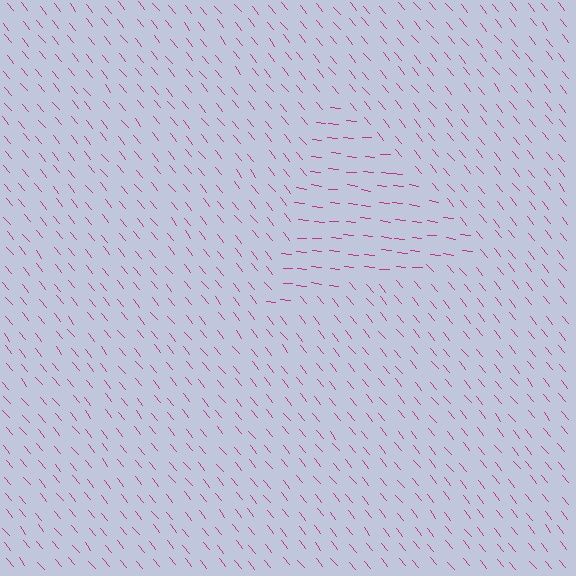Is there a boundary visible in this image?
Yes, there is a texture boundary formed by a change in line orientation.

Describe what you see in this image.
The image is filled with small magenta line segments. A triangle region in the image has lines oriented differently from the surrounding lines, creating a visible texture boundary.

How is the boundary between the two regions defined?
The boundary is defined purely by a change in line orientation (approximately 45 degrees difference). All lines are the same color and thickness.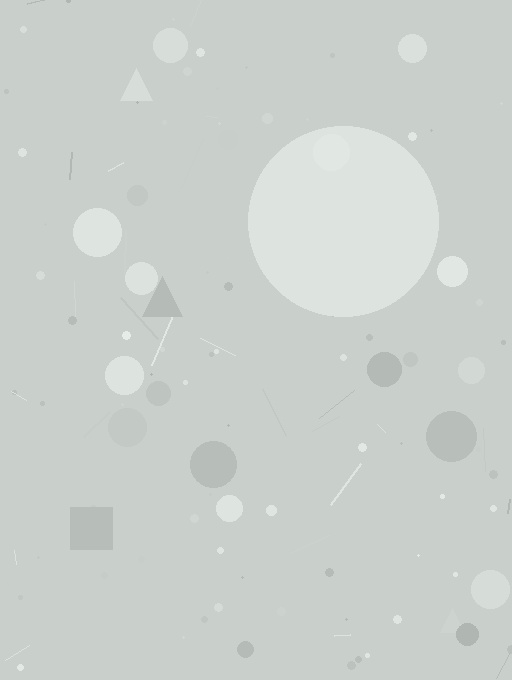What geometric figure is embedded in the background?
A circle is embedded in the background.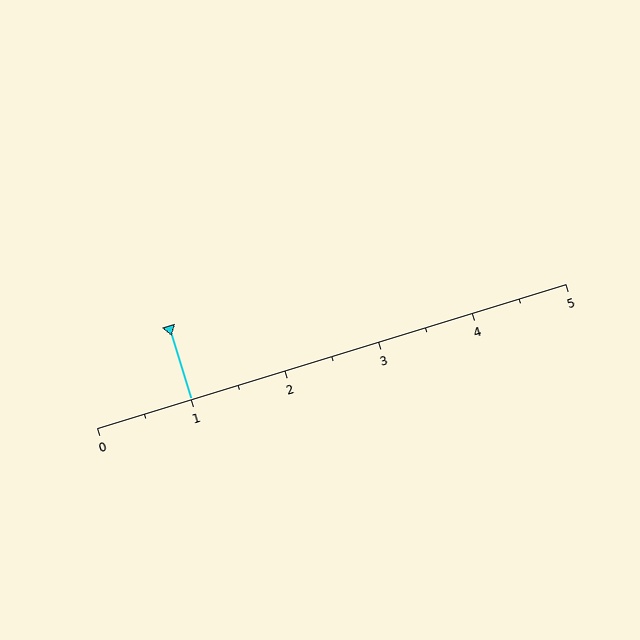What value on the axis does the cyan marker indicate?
The marker indicates approximately 1.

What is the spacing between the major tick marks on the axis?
The major ticks are spaced 1 apart.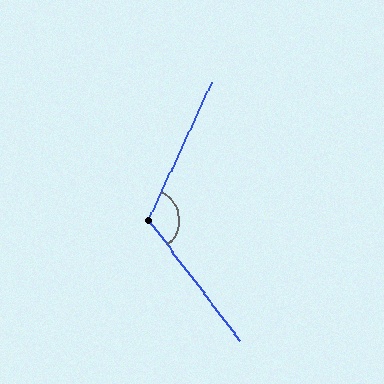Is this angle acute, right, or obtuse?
It is obtuse.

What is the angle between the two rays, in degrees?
Approximately 118 degrees.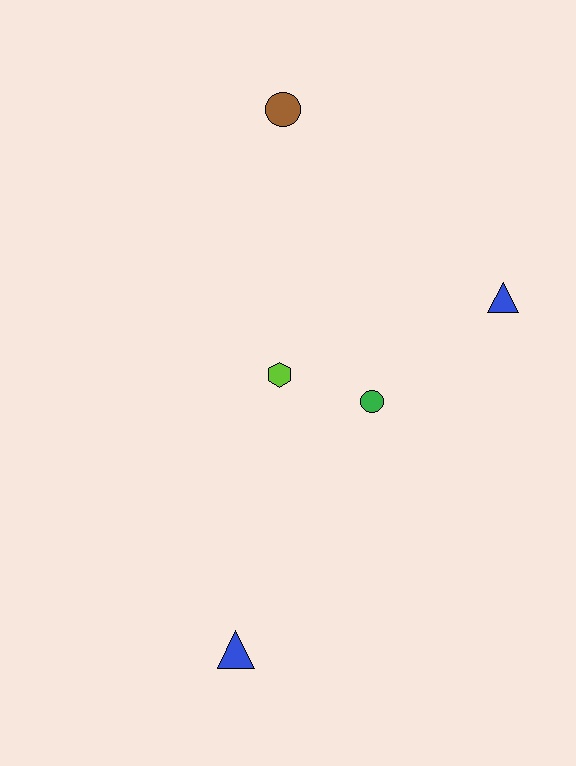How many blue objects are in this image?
There are 2 blue objects.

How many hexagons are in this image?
There is 1 hexagon.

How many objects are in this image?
There are 5 objects.